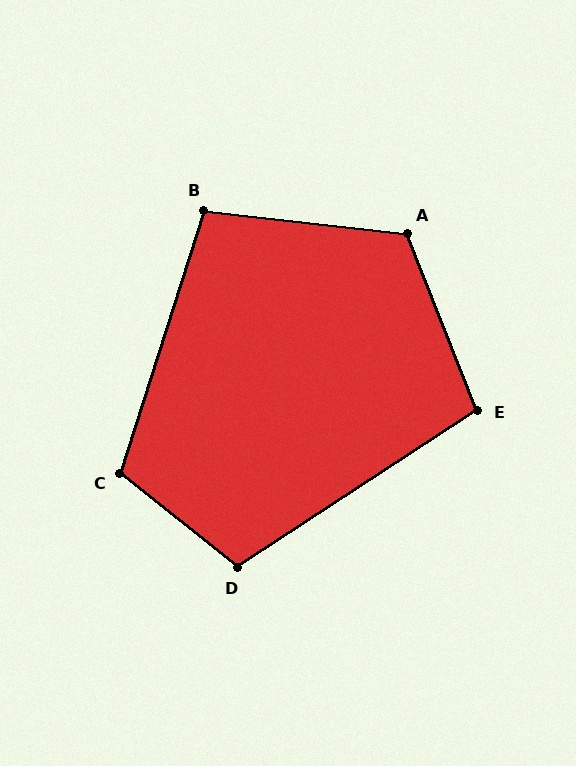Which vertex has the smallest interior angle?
B, at approximately 101 degrees.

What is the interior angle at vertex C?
Approximately 111 degrees (obtuse).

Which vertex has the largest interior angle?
A, at approximately 118 degrees.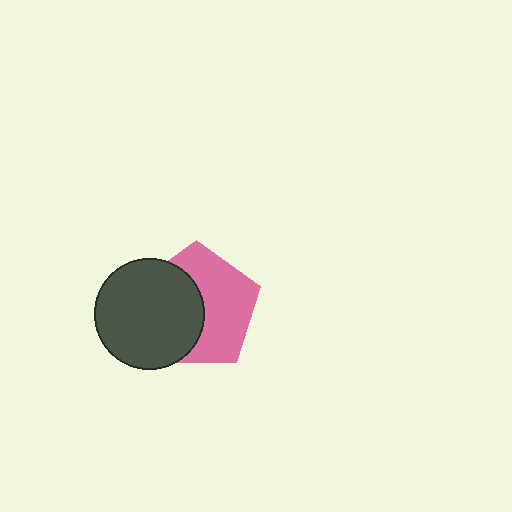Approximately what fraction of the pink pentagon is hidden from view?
Roughly 47% of the pink pentagon is hidden behind the dark gray circle.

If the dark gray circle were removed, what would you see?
You would see the complete pink pentagon.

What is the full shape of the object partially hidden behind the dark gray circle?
The partially hidden object is a pink pentagon.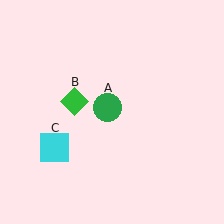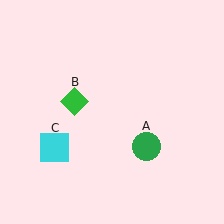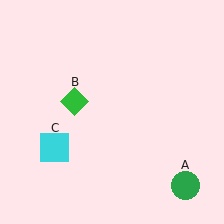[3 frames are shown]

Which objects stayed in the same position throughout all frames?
Green diamond (object B) and cyan square (object C) remained stationary.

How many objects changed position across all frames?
1 object changed position: green circle (object A).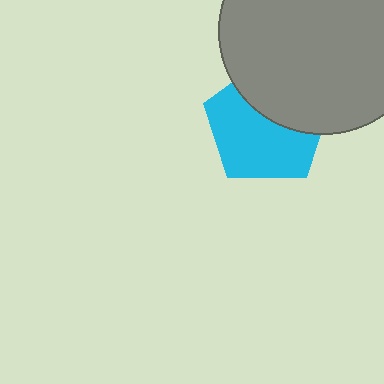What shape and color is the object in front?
The object in front is a gray circle.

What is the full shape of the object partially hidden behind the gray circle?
The partially hidden object is a cyan pentagon.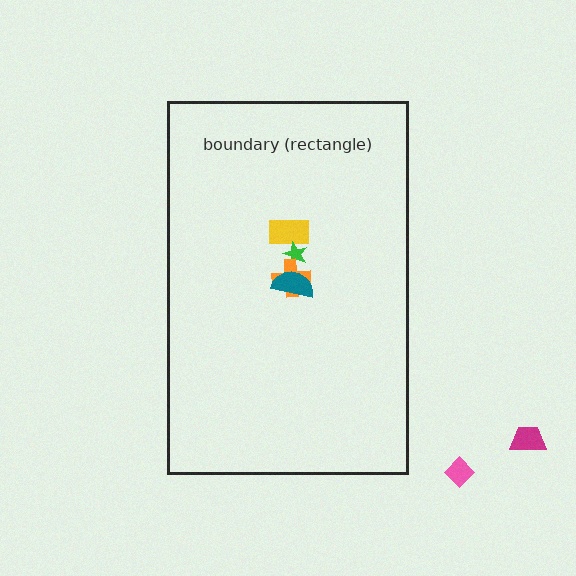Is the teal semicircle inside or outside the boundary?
Inside.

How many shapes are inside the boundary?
4 inside, 2 outside.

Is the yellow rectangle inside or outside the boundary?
Inside.